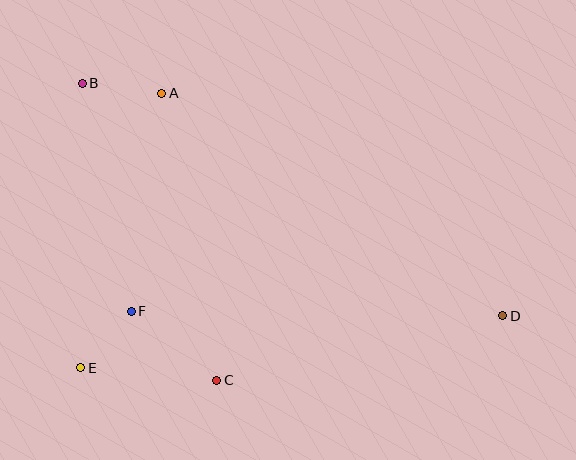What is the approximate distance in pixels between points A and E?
The distance between A and E is approximately 286 pixels.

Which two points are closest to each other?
Points E and F are closest to each other.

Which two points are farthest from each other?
Points B and D are farthest from each other.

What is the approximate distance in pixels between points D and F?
The distance between D and F is approximately 371 pixels.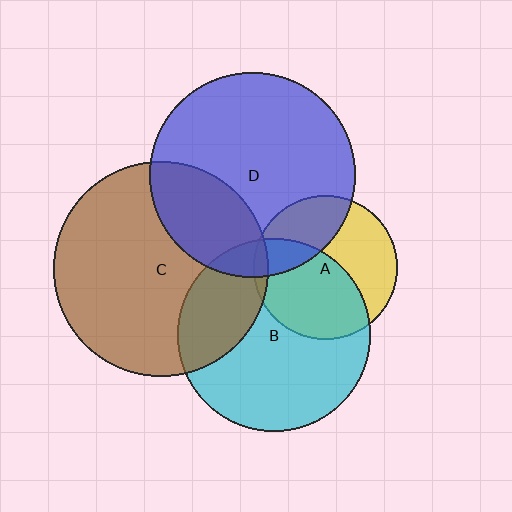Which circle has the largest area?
Circle C (brown).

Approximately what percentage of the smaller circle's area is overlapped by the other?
Approximately 50%.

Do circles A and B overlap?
Yes.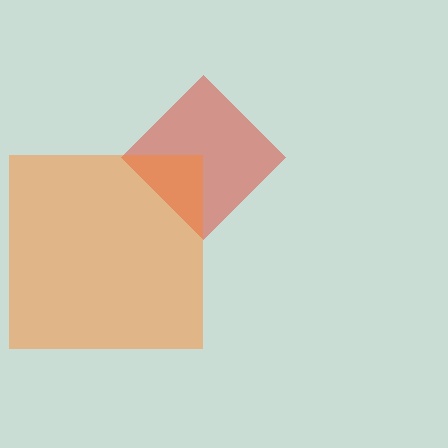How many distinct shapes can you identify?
There are 2 distinct shapes: a red diamond, an orange square.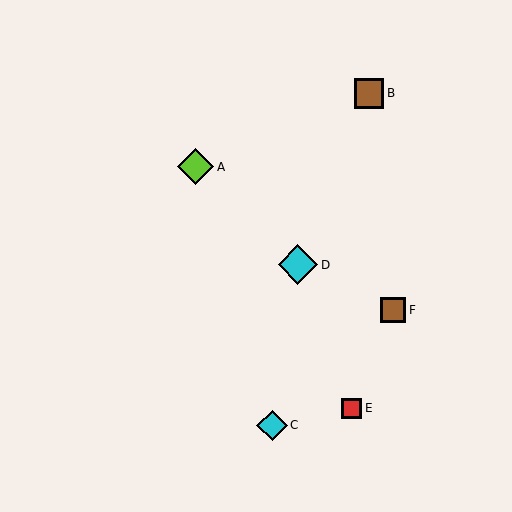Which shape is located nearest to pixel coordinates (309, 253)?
The cyan diamond (labeled D) at (298, 265) is nearest to that location.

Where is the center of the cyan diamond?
The center of the cyan diamond is at (298, 265).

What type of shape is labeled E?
Shape E is a red square.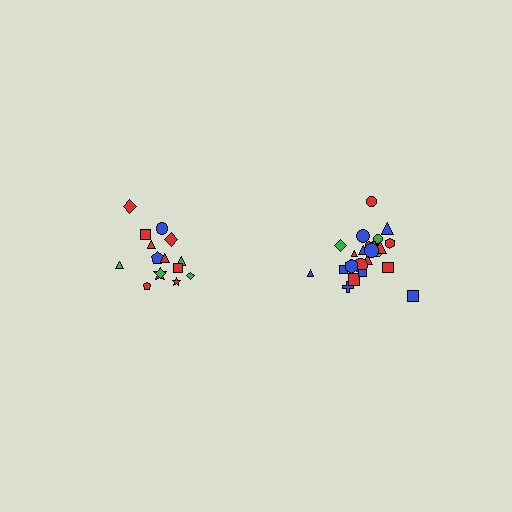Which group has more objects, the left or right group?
The right group.